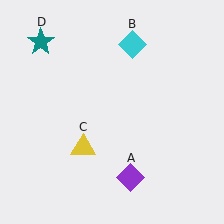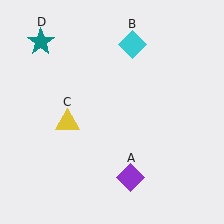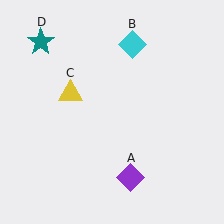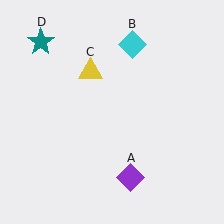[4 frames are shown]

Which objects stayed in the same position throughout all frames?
Purple diamond (object A) and cyan diamond (object B) and teal star (object D) remained stationary.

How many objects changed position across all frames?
1 object changed position: yellow triangle (object C).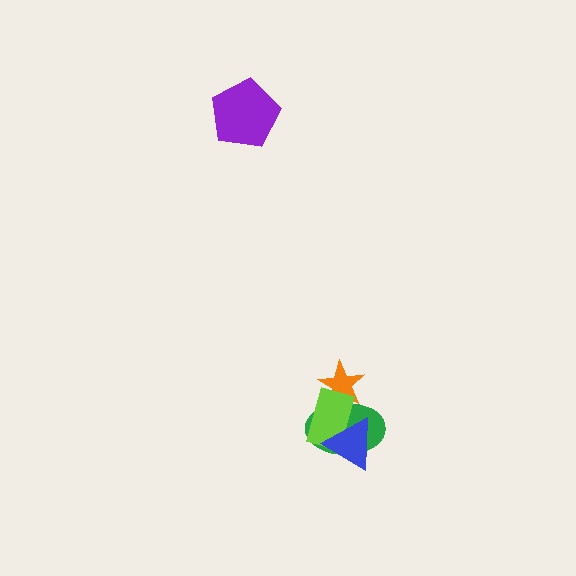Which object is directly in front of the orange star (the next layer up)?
The green ellipse is directly in front of the orange star.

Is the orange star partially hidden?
Yes, it is partially covered by another shape.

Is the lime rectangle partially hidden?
Yes, it is partially covered by another shape.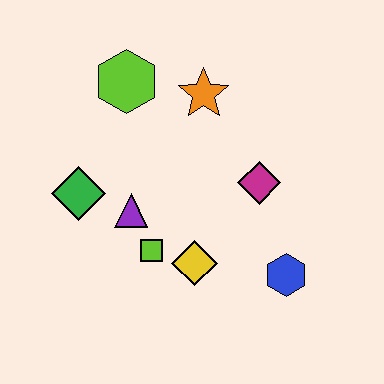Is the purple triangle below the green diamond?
Yes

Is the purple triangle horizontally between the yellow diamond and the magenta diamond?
No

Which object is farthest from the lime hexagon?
The blue hexagon is farthest from the lime hexagon.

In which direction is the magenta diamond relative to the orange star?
The magenta diamond is below the orange star.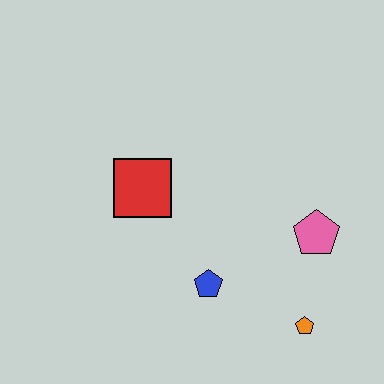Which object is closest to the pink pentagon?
The orange pentagon is closest to the pink pentagon.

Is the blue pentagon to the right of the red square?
Yes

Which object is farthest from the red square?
The orange pentagon is farthest from the red square.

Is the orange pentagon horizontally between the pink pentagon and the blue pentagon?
Yes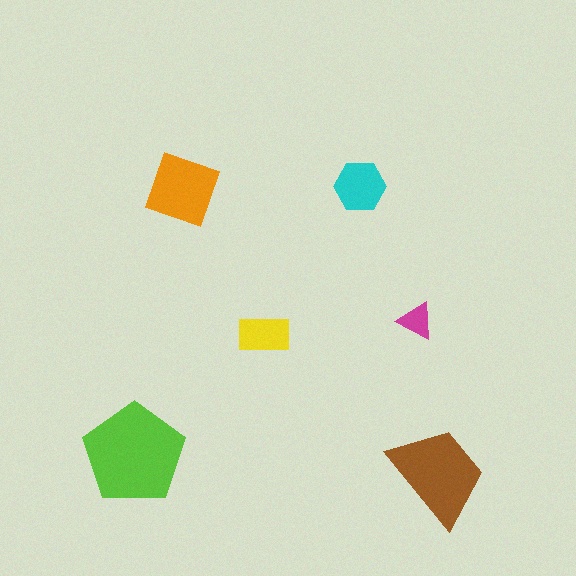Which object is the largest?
The lime pentagon.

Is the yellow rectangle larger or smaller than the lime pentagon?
Smaller.